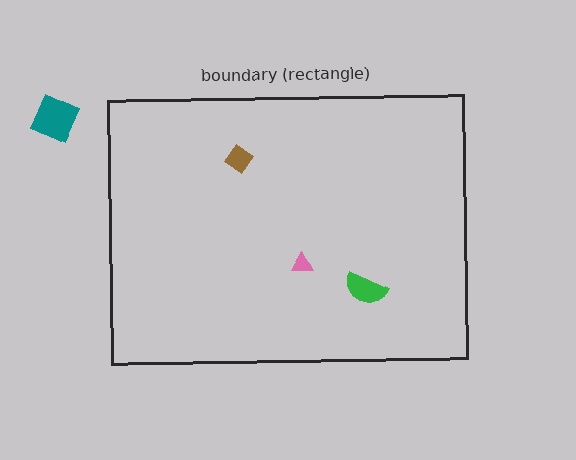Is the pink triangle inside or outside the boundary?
Inside.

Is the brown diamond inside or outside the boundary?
Inside.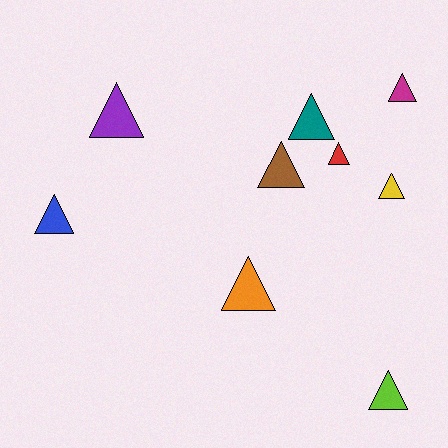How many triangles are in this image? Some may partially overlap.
There are 9 triangles.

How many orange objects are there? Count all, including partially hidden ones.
There is 1 orange object.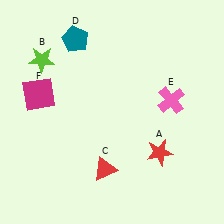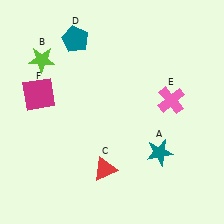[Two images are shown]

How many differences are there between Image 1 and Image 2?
There is 1 difference between the two images.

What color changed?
The star (A) changed from red in Image 1 to teal in Image 2.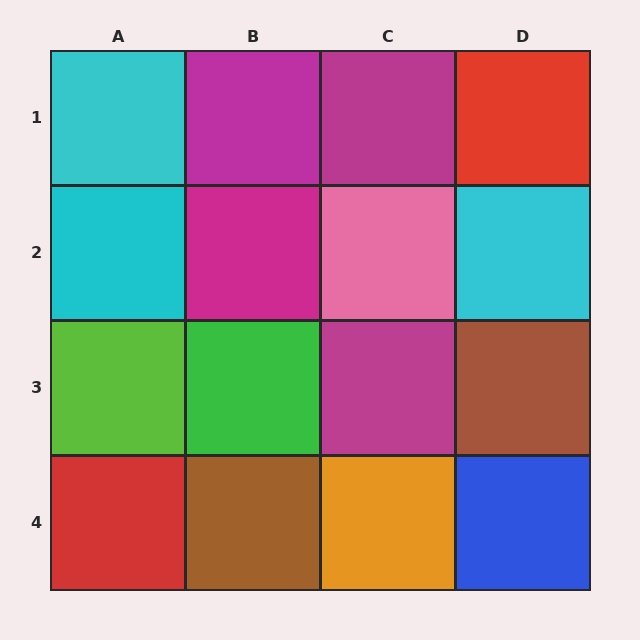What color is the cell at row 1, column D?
Red.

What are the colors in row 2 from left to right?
Cyan, magenta, pink, cyan.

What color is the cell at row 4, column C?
Orange.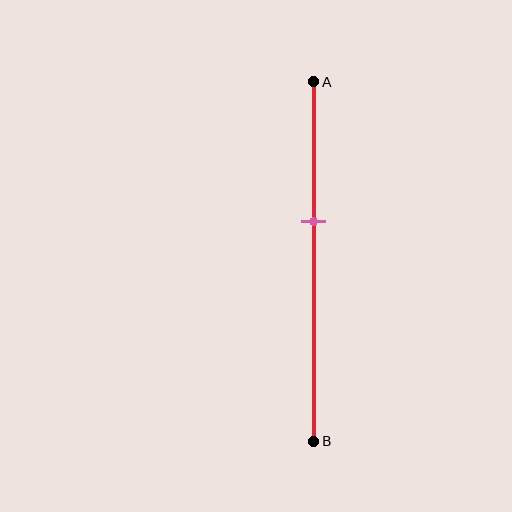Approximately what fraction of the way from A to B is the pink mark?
The pink mark is approximately 40% of the way from A to B.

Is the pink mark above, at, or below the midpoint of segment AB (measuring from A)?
The pink mark is above the midpoint of segment AB.